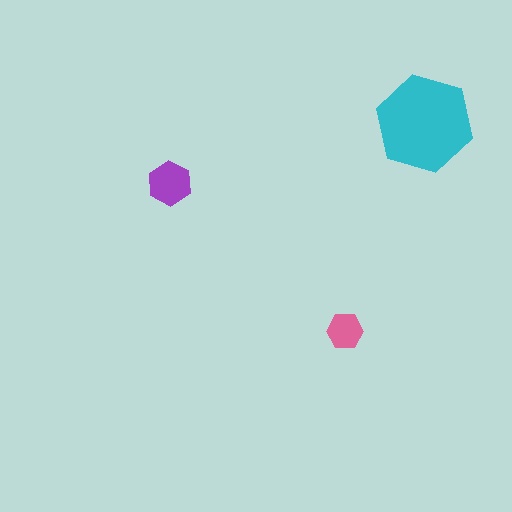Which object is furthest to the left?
The purple hexagon is leftmost.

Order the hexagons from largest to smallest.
the cyan one, the purple one, the pink one.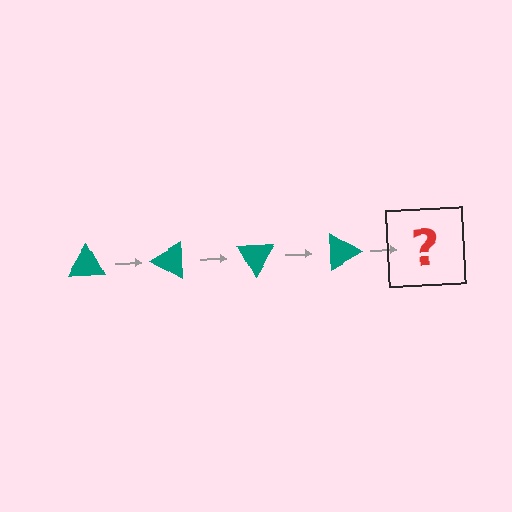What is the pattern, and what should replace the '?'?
The pattern is that the triangle rotates 30 degrees each step. The '?' should be a teal triangle rotated 120 degrees.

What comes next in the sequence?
The next element should be a teal triangle rotated 120 degrees.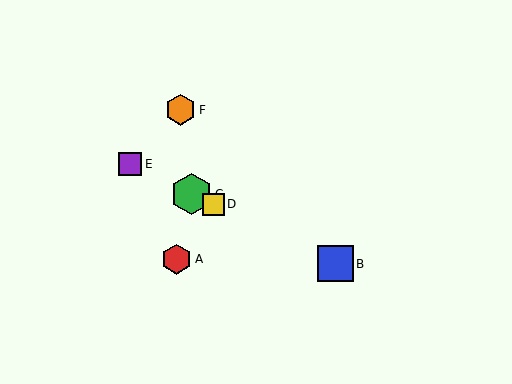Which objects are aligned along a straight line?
Objects B, C, D, E are aligned along a straight line.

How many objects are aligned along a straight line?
4 objects (B, C, D, E) are aligned along a straight line.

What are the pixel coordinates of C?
Object C is at (192, 194).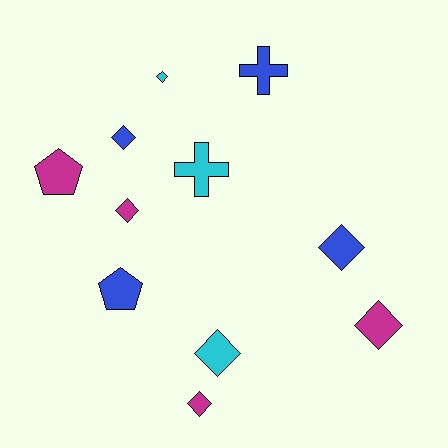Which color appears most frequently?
Blue, with 4 objects.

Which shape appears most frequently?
Diamond, with 7 objects.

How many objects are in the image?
There are 11 objects.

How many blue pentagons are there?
There is 1 blue pentagon.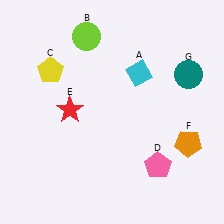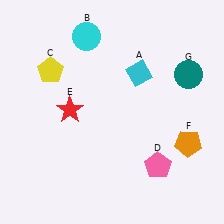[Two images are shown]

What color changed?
The circle (B) changed from lime in Image 1 to cyan in Image 2.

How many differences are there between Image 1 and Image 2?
There is 1 difference between the two images.